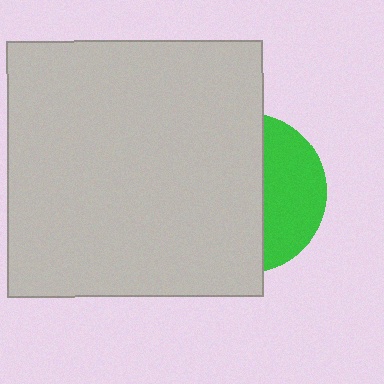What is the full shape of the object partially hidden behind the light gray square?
The partially hidden object is a green circle.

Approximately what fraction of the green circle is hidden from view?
Roughly 63% of the green circle is hidden behind the light gray square.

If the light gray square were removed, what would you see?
You would see the complete green circle.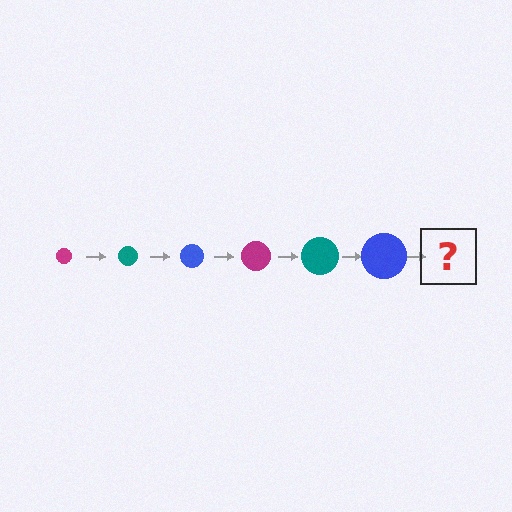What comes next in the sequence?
The next element should be a magenta circle, larger than the previous one.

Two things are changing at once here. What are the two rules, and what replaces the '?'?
The two rules are that the circle grows larger each step and the color cycles through magenta, teal, and blue. The '?' should be a magenta circle, larger than the previous one.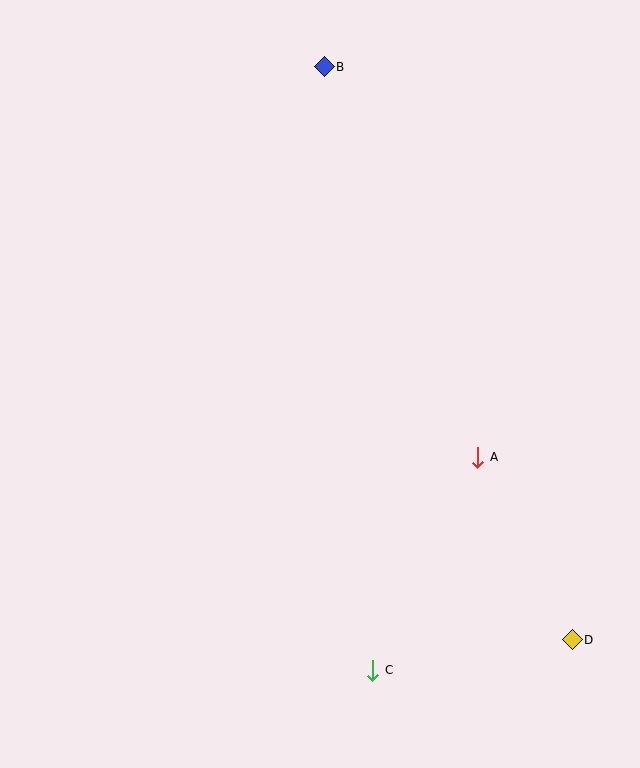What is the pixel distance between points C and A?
The distance between C and A is 238 pixels.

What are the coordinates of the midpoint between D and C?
The midpoint between D and C is at (473, 655).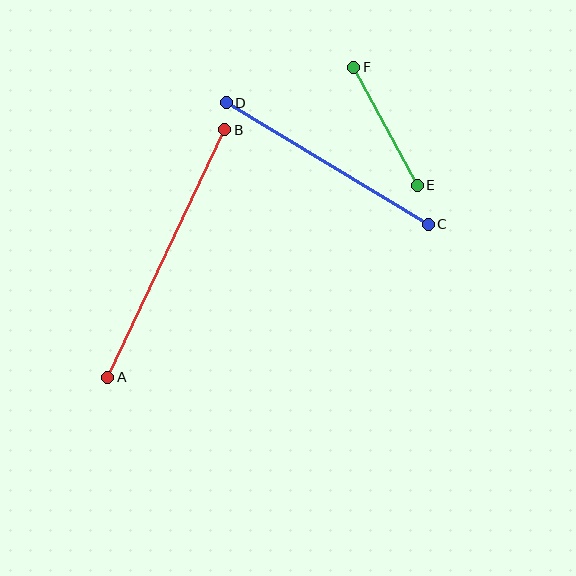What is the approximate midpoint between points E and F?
The midpoint is at approximately (386, 126) pixels.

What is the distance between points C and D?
The distance is approximately 236 pixels.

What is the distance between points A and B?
The distance is approximately 274 pixels.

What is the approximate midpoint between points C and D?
The midpoint is at approximately (327, 163) pixels.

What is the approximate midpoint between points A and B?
The midpoint is at approximately (166, 254) pixels.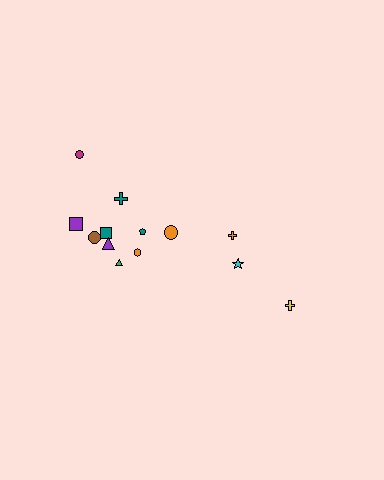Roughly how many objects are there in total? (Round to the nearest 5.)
Roughly 15 objects in total.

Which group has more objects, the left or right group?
The left group.